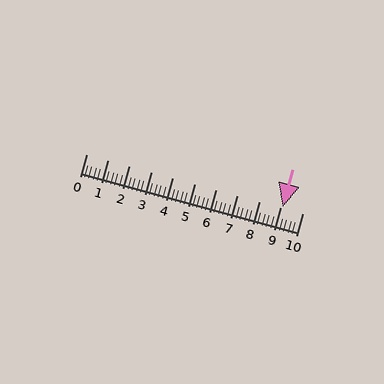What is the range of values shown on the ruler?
The ruler shows values from 0 to 10.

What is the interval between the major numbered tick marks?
The major tick marks are spaced 1 units apart.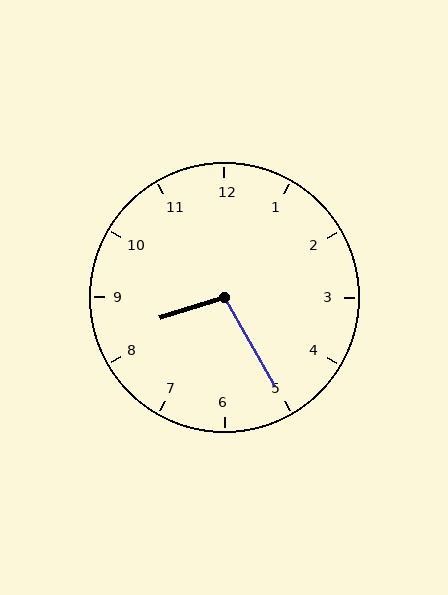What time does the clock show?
8:25.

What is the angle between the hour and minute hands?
Approximately 102 degrees.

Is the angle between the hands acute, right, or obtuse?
It is obtuse.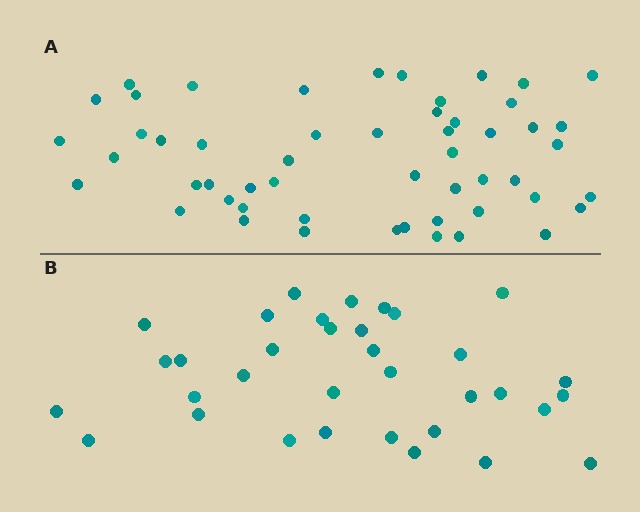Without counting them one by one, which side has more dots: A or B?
Region A (the top region) has more dots.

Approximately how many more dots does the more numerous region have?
Region A has approximately 20 more dots than region B.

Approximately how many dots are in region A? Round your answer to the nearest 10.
About 50 dots. (The exact count is 53, which rounds to 50.)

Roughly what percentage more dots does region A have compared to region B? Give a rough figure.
About 55% more.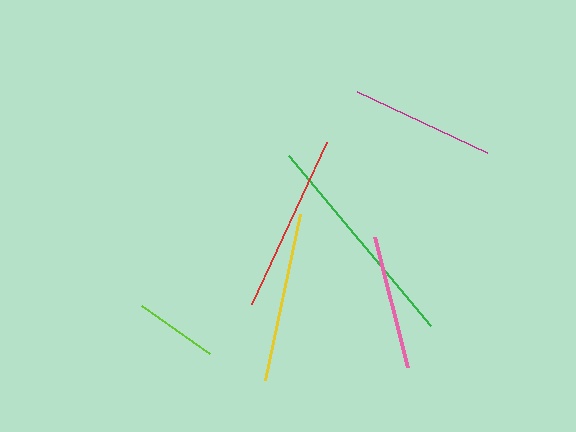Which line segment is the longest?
The green line is the longest at approximately 221 pixels.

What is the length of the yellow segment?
The yellow segment is approximately 169 pixels long.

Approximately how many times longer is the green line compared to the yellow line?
The green line is approximately 1.3 times the length of the yellow line.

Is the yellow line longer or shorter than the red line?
The red line is longer than the yellow line.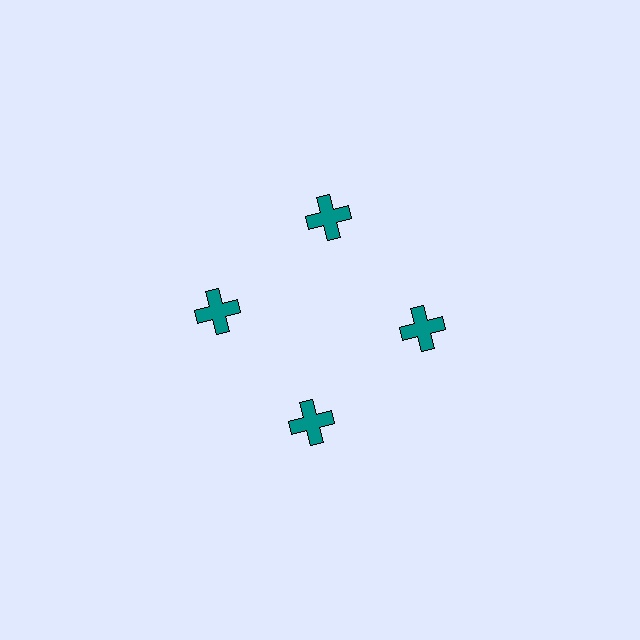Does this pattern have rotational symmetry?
Yes, this pattern has 4-fold rotational symmetry. It looks the same after rotating 90 degrees around the center.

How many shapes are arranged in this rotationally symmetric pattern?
There are 4 shapes, arranged in 4 groups of 1.